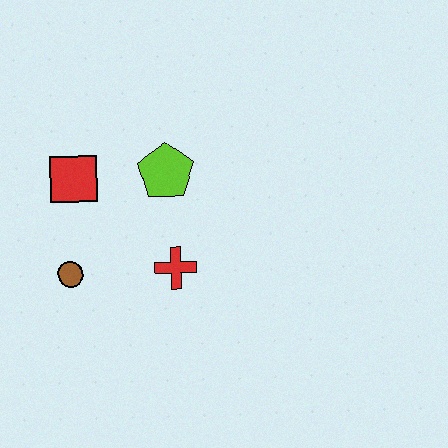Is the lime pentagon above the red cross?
Yes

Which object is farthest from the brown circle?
The lime pentagon is farthest from the brown circle.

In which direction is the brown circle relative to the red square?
The brown circle is below the red square.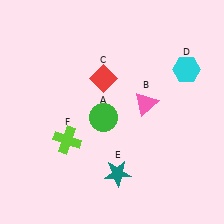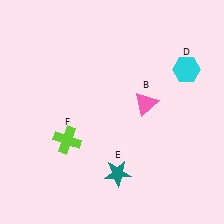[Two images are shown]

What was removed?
The red diamond (C), the green circle (A) were removed in Image 2.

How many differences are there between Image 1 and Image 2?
There are 2 differences between the two images.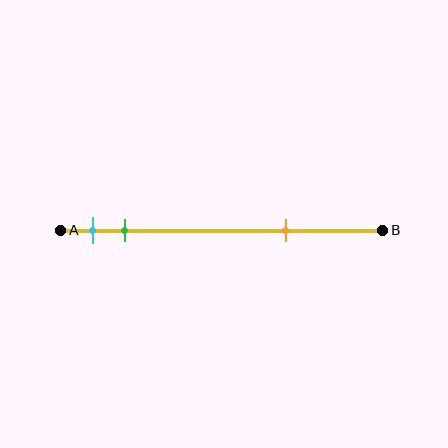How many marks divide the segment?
There are 3 marks dividing the segment.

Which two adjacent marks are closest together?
The cyan and green marks are the closest adjacent pair.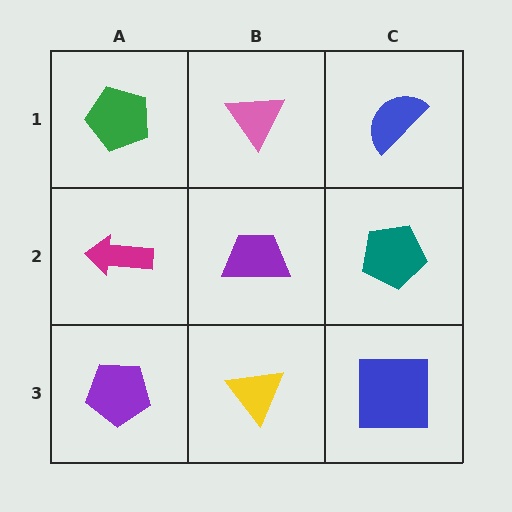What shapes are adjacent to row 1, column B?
A purple trapezoid (row 2, column B), a green pentagon (row 1, column A), a blue semicircle (row 1, column C).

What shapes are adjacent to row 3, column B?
A purple trapezoid (row 2, column B), a purple pentagon (row 3, column A), a blue square (row 3, column C).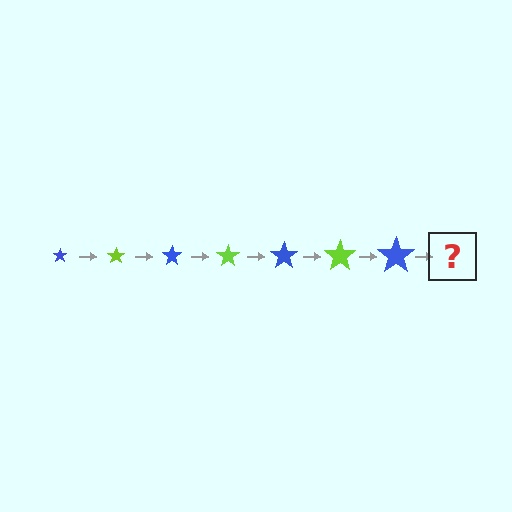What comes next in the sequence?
The next element should be a lime star, larger than the previous one.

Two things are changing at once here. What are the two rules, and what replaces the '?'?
The two rules are that the star grows larger each step and the color cycles through blue and lime. The '?' should be a lime star, larger than the previous one.